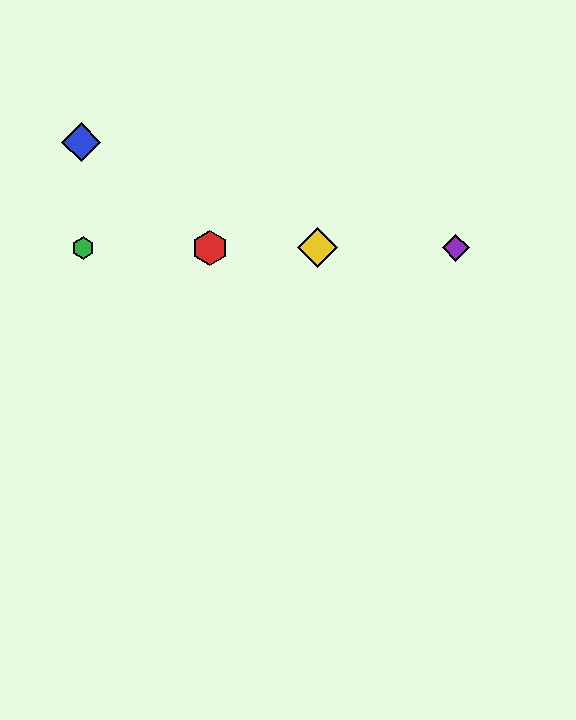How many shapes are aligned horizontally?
4 shapes (the red hexagon, the green hexagon, the yellow diamond, the purple diamond) are aligned horizontally.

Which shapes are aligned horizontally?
The red hexagon, the green hexagon, the yellow diamond, the purple diamond are aligned horizontally.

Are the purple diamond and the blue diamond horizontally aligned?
No, the purple diamond is at y≈248 and the blue diamond is at y≈142.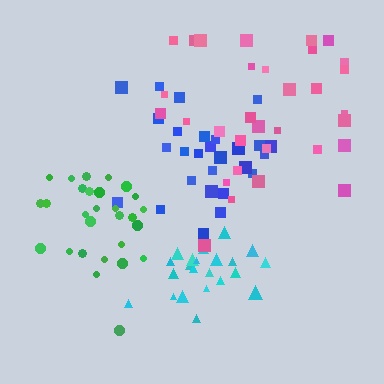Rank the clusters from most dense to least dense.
green, cyan, blue, pink.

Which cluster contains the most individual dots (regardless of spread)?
Pink (32).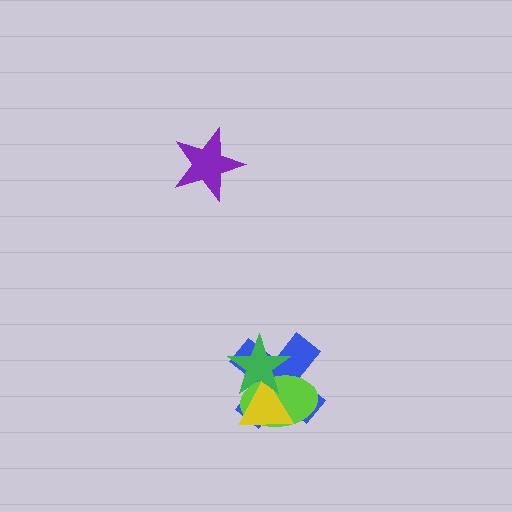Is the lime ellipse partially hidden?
Yes, it is partially covered by another shape.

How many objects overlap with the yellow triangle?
3 objects overlap with the yellow triangle.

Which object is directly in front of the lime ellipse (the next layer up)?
The yellow triangle is directly in front of the lime ellipse.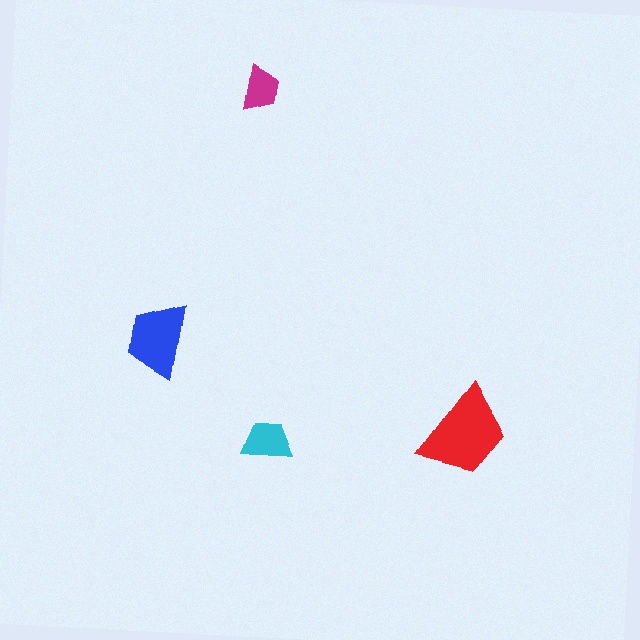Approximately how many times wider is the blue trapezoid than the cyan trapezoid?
About 1.5 times wider.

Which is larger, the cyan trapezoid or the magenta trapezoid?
The cyan one.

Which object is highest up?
The magenta trapezoid is topmost.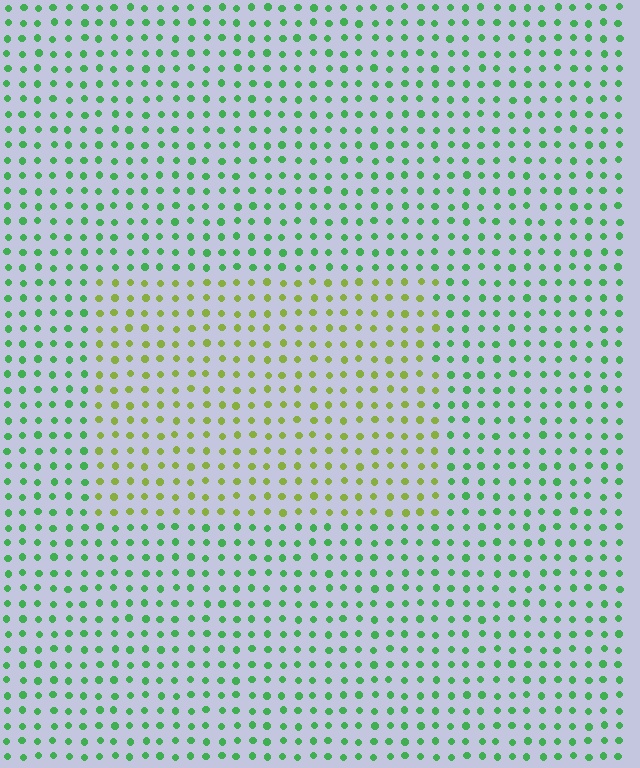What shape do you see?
I see a rectangle.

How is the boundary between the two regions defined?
The boundary is defined purely by a slight shift in hue (about 48 degrees). Spacing, size, and orientation are identical on both sides.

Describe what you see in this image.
The image is filled with small green elements in a uniform arrangement. A rectangle-shaped region is visible where the elements are tinted to a slightly different hue, forming a subtle color boundary.